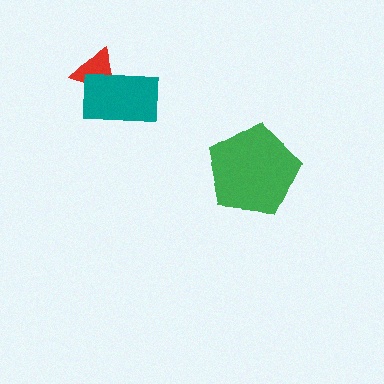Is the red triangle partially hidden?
Yes, it is partially covered by another shape.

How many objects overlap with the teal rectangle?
1 object overlaps with the teal rectangle.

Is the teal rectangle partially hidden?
No, no other shape covers it.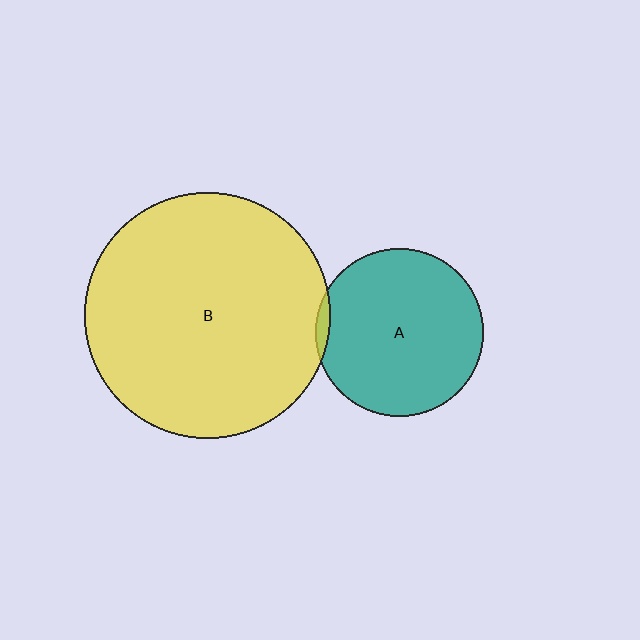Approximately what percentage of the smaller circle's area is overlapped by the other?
Approximately 5%.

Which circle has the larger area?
Circle B (yellow).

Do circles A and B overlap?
Yes.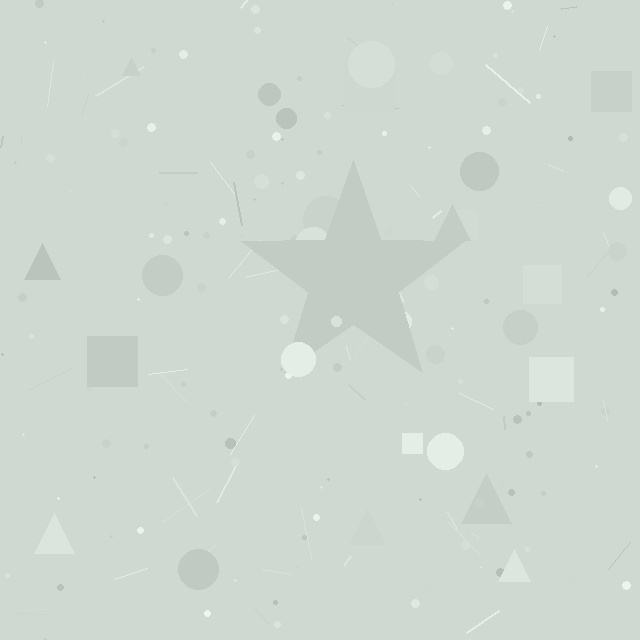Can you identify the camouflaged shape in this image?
The camouflaged shape is a star.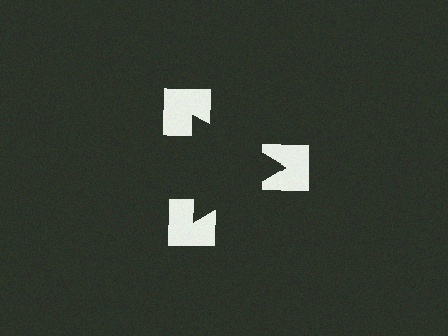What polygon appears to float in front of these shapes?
An illusory triangle — its edges are inferred from the aligned wedge cuts in the notched squares, not physically drawn.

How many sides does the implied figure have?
3 sides.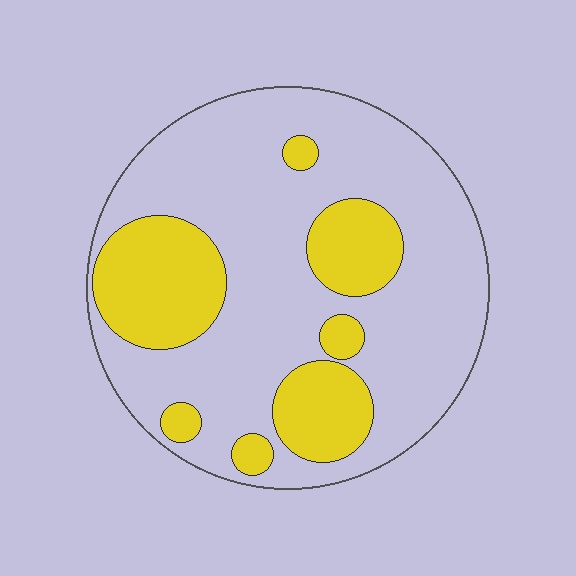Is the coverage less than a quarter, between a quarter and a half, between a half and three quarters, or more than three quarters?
Between a quarter and a half.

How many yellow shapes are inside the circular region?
7.